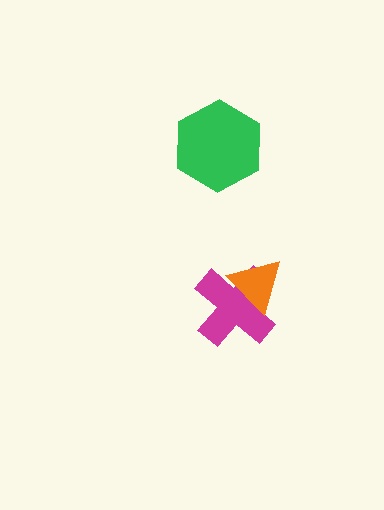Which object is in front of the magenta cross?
The orange triangle is in front of the magenta cross.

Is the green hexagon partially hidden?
No, no other shape covers it.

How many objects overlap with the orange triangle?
1 object overlaps with the orange triangle.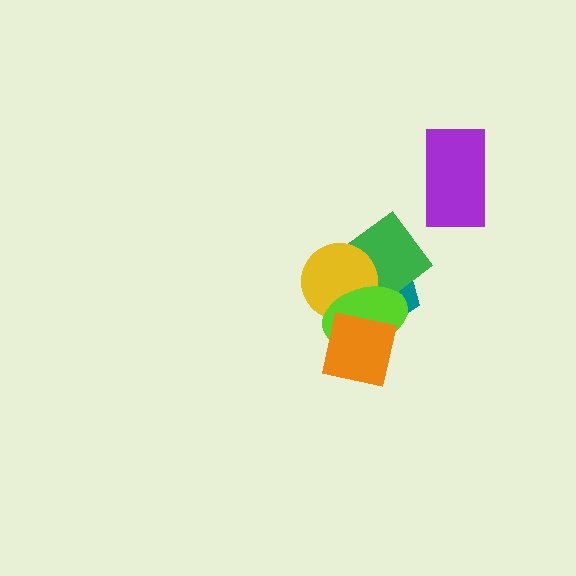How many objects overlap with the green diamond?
3 objects overlap with the green diamond.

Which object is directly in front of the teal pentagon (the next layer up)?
The green diamond is directly in front of the teal pentagon.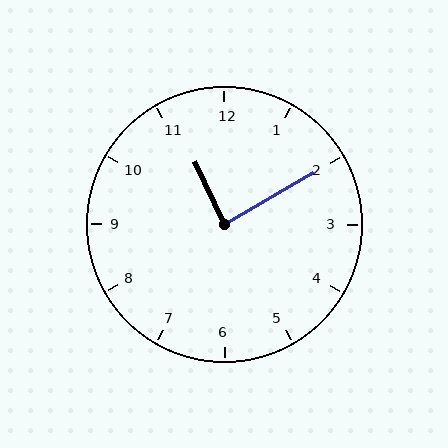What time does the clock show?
11:10.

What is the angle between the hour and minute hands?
Approximately 85 degrees.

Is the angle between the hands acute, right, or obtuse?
It is right.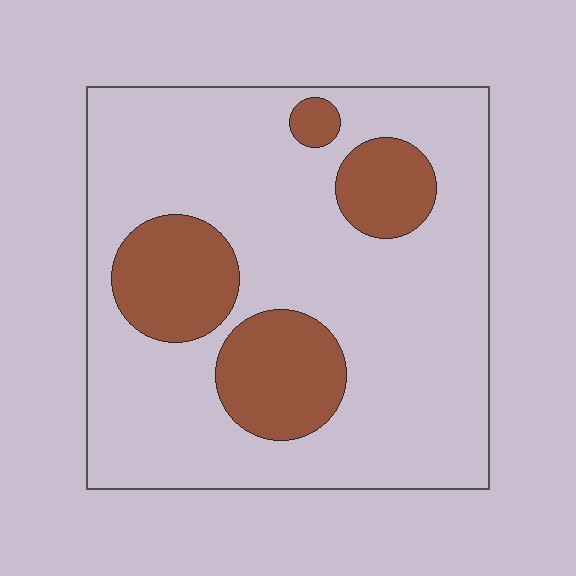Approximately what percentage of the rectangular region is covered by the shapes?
Approximately 25%.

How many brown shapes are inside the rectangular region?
4.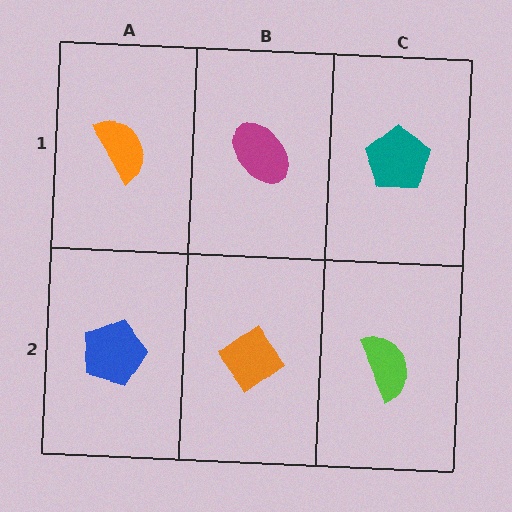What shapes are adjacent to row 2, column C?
A teal pentagon (row 1, column C), an orange diamond (row 2, column B).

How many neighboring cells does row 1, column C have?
2.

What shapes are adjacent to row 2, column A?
An orange semicircle (row 1, column A), an orange diamond (row 2, column B).